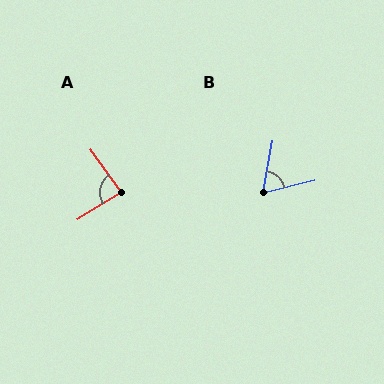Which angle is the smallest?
B, at approximately 66 degrees.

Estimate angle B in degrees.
Approximately 66 degrees.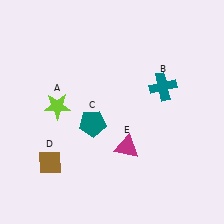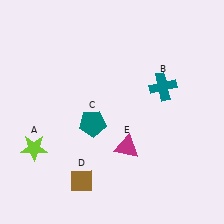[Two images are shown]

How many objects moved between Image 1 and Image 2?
2 objects moved between the two images.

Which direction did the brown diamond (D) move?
The brown diamond (D) moved right.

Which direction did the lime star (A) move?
The lime star (A) moved down.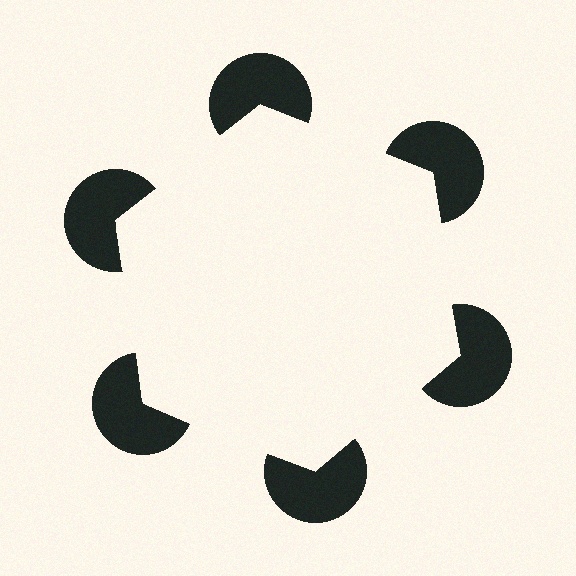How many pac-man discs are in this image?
There are 6 — one at each vertex of the illusory hexagon.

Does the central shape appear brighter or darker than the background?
It typically appears slightly brighter than the background, even though no actual brightness change is drawn.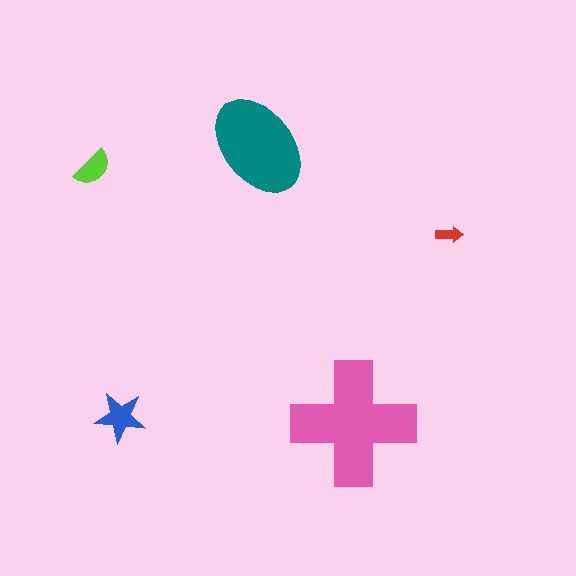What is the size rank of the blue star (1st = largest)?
3rd.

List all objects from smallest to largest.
The red arrow, the lime semicircle, the blue star, the teal ellipse, the pink cross.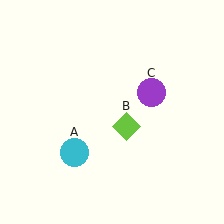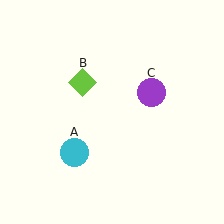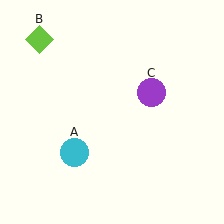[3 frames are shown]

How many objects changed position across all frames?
1 object changed position: lime diamond (object B).